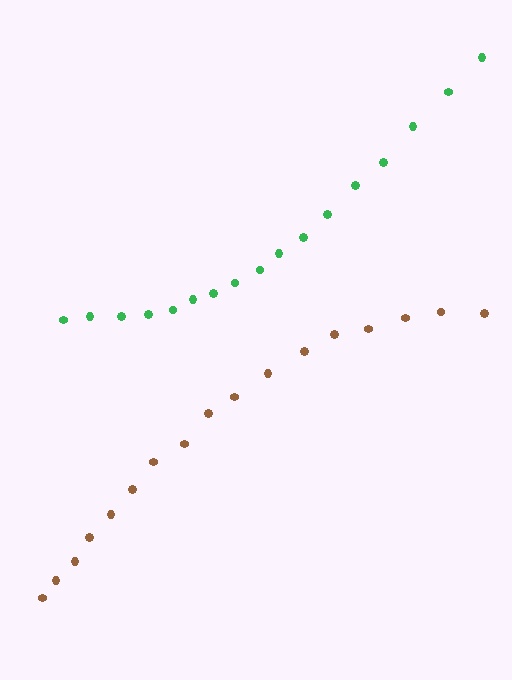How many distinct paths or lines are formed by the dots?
There are 2 distinct paths.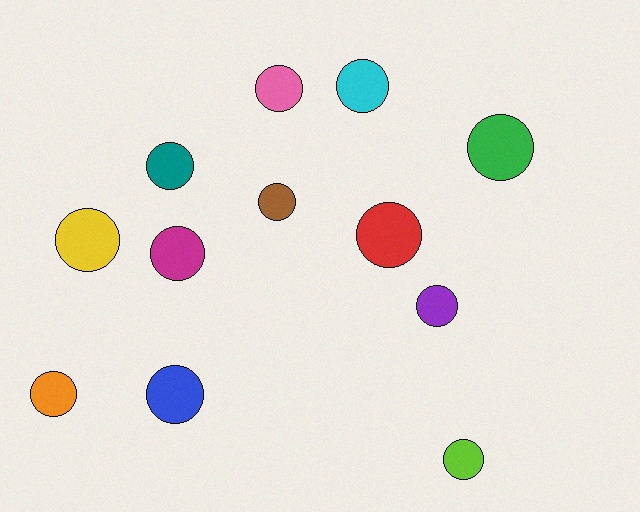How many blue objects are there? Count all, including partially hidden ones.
There is 1 blue object.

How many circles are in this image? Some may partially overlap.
There are 12 circles.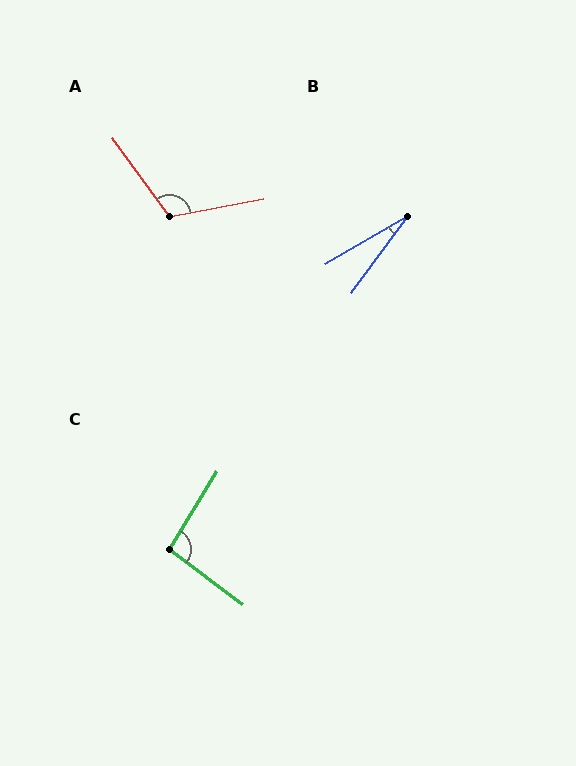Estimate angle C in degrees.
Approximately 95 degrees.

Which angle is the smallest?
B, at approximately 23 degrees.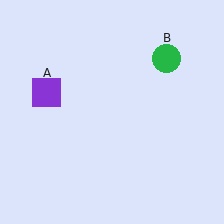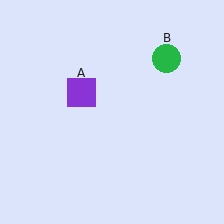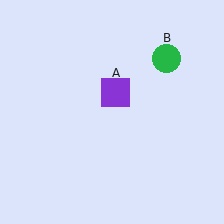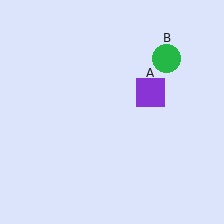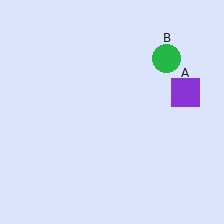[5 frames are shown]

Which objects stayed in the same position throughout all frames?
Green circle (object B) remained stationary.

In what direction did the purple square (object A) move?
The purple square (object A) moved right.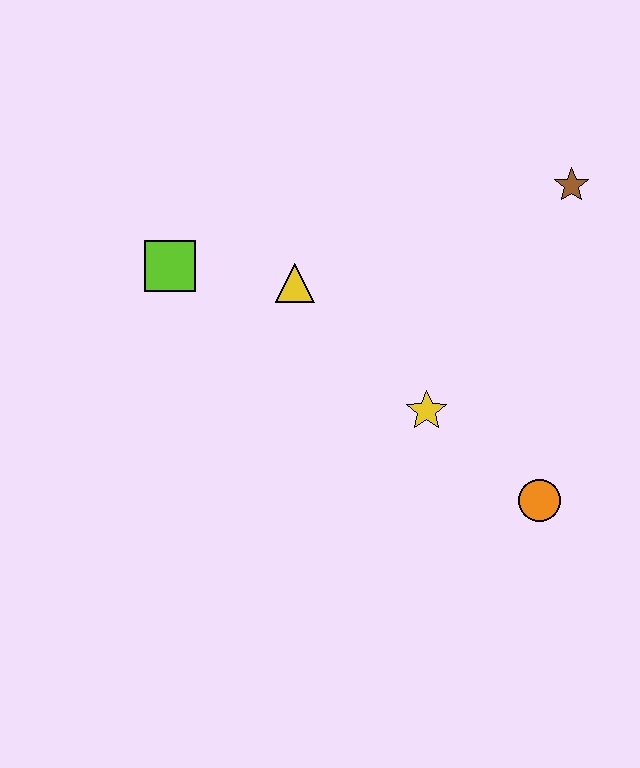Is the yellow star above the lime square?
No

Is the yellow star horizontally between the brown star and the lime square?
Yes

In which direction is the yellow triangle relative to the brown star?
The yellow triangle is to the left of the brown star.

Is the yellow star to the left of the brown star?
Yes